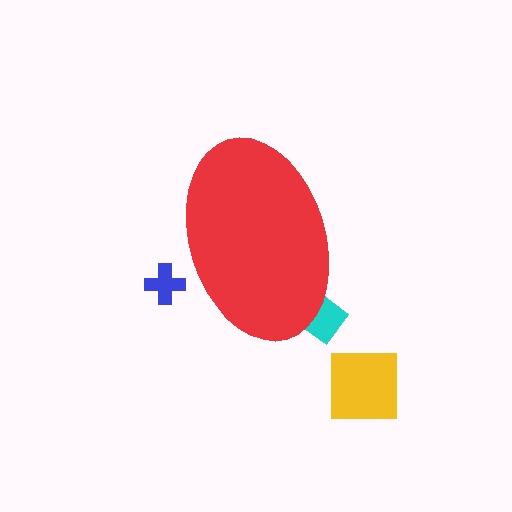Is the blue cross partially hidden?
Yes, the blue cross is partially hidden behind the red ellipse.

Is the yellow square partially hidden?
No, the yellow square is fully visible.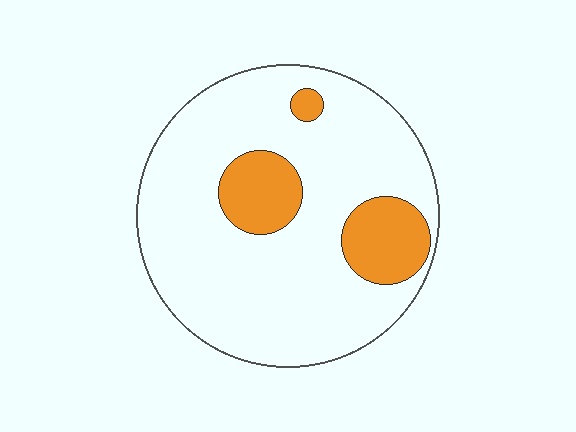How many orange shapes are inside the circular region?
3.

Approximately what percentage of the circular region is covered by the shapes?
Approximately 20%.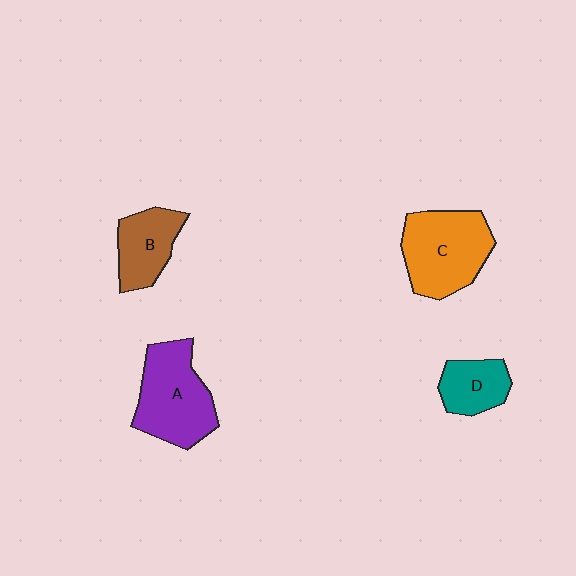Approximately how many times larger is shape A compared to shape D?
Approximately 1.9 times.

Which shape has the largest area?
Shape C (orange).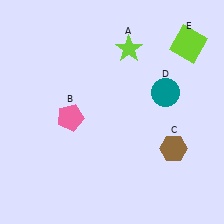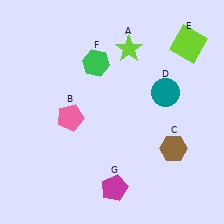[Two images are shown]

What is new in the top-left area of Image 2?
A green hexagon (F) was added in the top-left area of Image 2.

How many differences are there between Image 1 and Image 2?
There are 2 differences between the two images.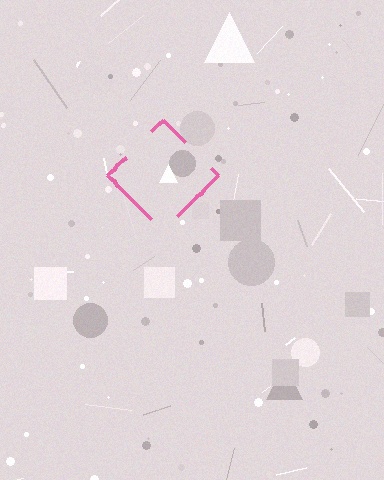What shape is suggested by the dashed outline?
The dashed outline suggests a diamond.